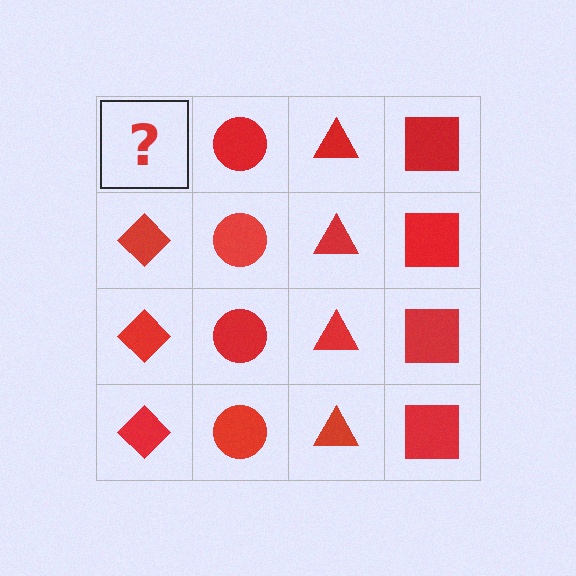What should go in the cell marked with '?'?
The missing cell should contain a red diamond.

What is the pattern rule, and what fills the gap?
The rule is that each column has a consistent shape. The gap should be filled with a red diamond.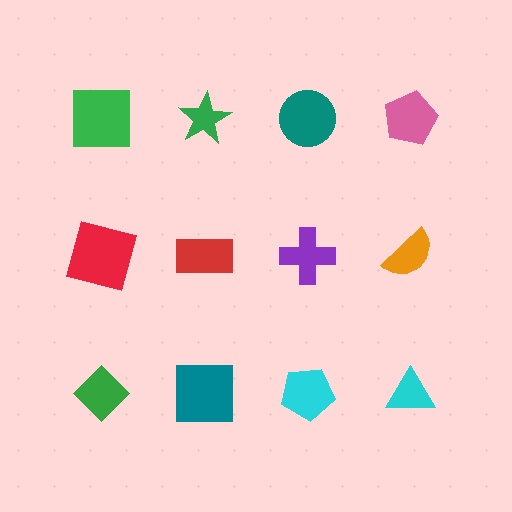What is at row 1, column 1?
A green square.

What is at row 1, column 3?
A teal circle.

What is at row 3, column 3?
A cyan pentagon.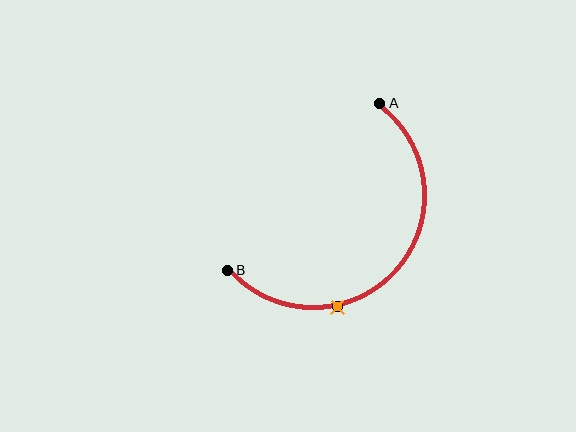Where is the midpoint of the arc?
The arc midpoint is the point on the curve farthest from the straight line joining A and B. It sits below and to the right of that line.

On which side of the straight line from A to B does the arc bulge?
The arc bulges below and to the right of the straight line connecting A and B.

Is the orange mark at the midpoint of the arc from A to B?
No. The orange mark lies on the arc but is closer to endpoint B. The arc midpoint would be at the point on the curve equidistant along the arc from both A and B.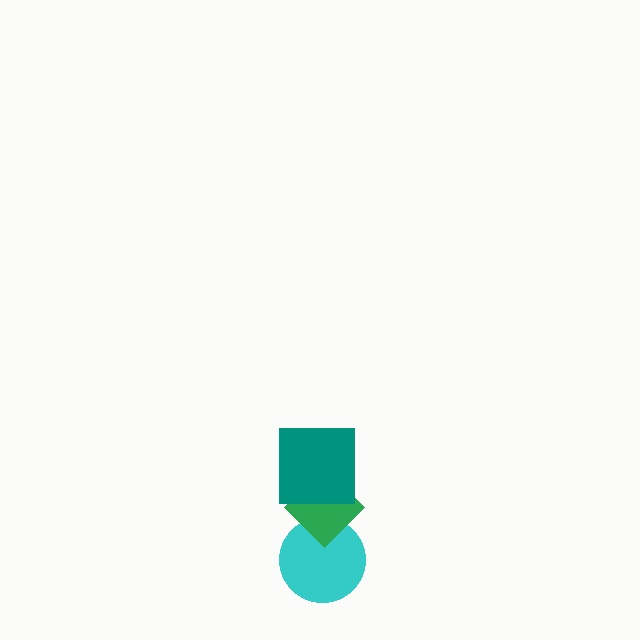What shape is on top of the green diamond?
The teal square is on top of the green diamond.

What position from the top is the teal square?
The teal square is 1st from the top.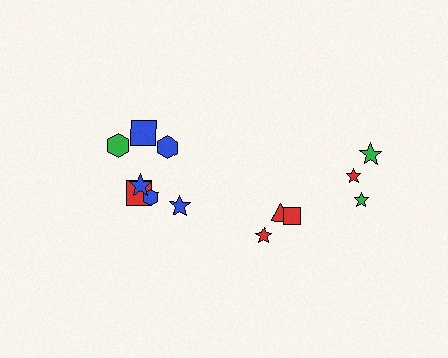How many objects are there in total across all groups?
There are 14 objects.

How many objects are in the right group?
There are 6 objects.